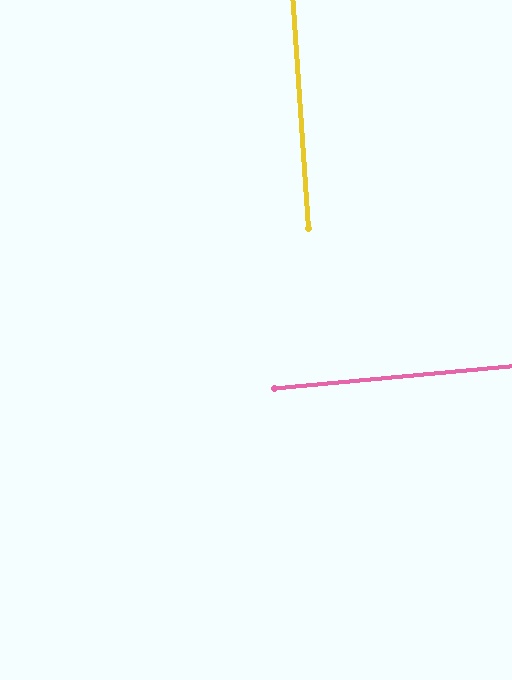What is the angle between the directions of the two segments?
Approximately 88 degrees.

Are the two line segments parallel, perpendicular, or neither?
Perpendicular — they meet at approximately 88°.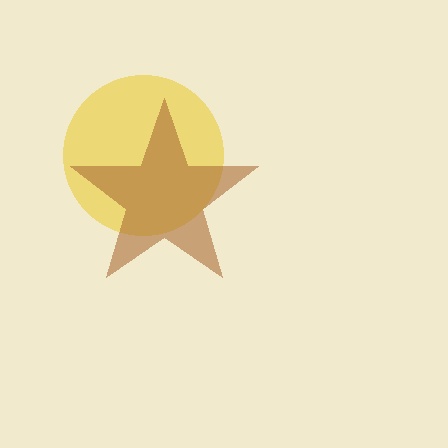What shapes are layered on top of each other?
The layered shapes are: a yellow circle, a brown star.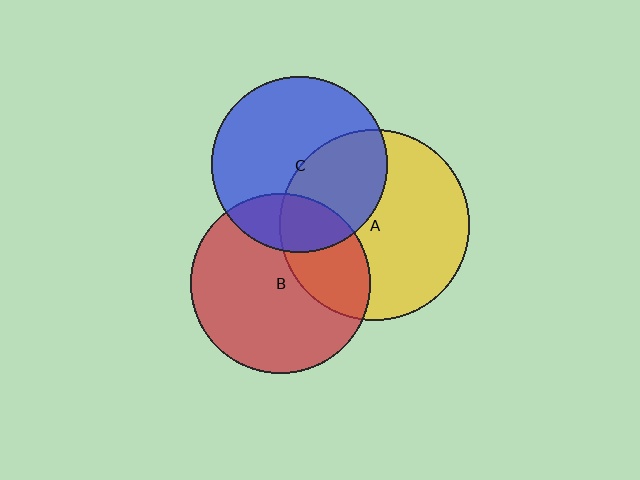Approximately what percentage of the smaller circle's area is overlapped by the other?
Approximately 20%.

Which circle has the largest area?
Circle A (yellow).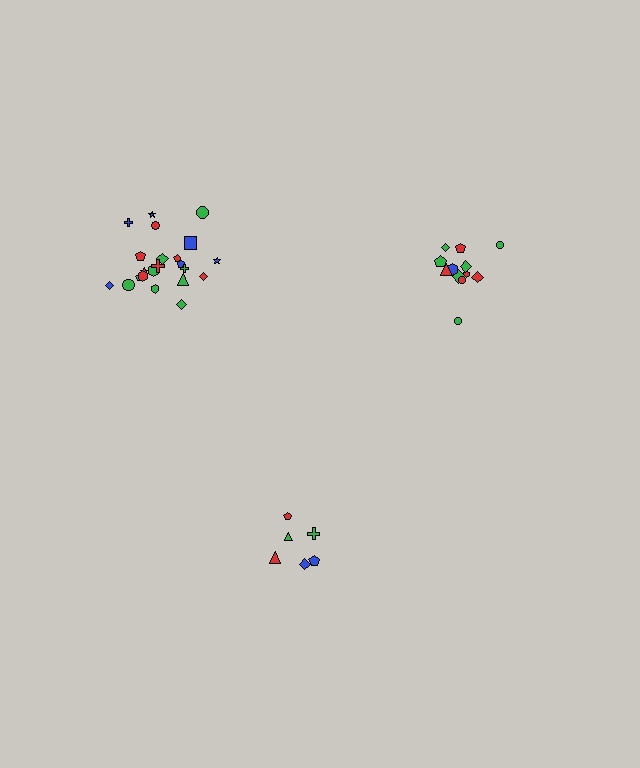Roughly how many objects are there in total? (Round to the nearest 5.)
Roughly 40 objects in total.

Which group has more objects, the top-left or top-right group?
The top-left group.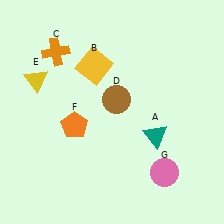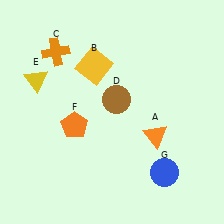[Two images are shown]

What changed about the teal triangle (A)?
In Image 1, A is teal. In Image 2, it changed to orange.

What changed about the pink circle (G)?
In Image 1, G is pink. In Image 2, it changed to blue.